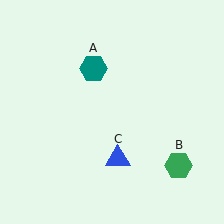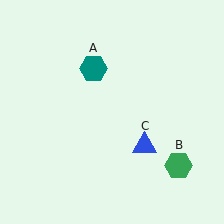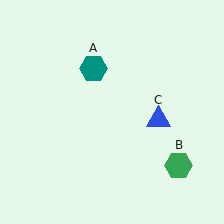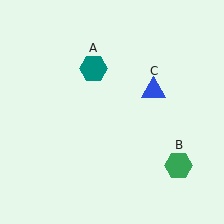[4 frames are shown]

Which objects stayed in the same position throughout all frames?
Teal hexagon (object A) and green hexagon (object B) remained stationary.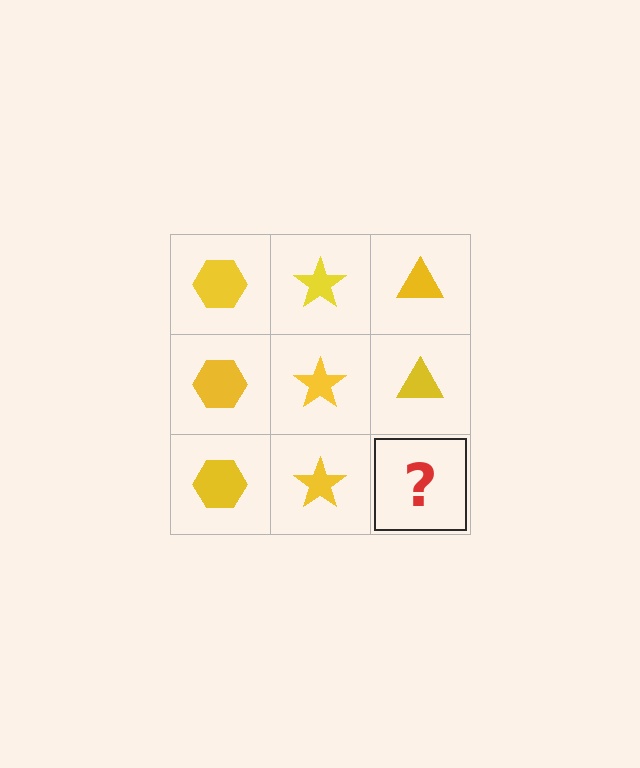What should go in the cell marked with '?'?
The missing cell should contain a yellow triangle.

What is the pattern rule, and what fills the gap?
The rule is that each column has a consistent shape. The gap should be filled with a yellow triangle.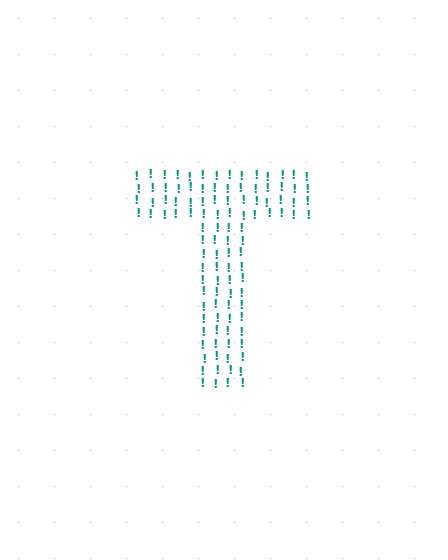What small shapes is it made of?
It is made of small exclamation marks.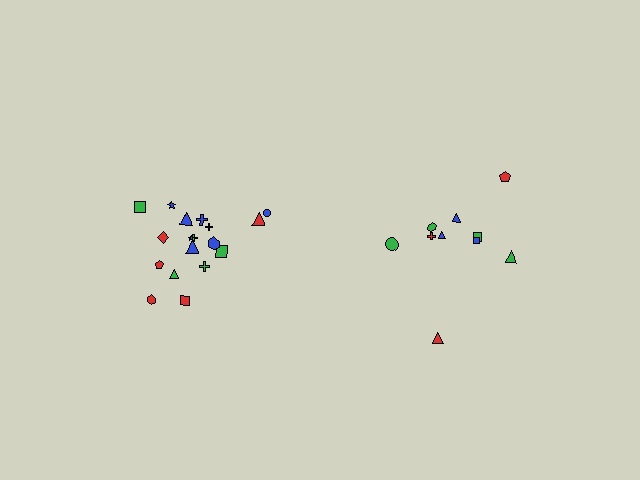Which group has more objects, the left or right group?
The left group.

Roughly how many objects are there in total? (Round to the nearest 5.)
Roughly 30 objects in total.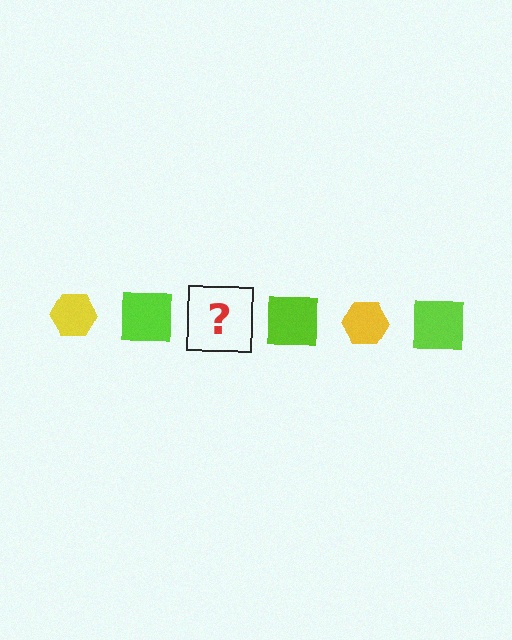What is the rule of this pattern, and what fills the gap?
The rule is that the pattern alternates between yellow hexagon and lime square. The gap should be filled with a yellow hexagon.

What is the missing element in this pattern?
The missing element is a yellow hexagon.